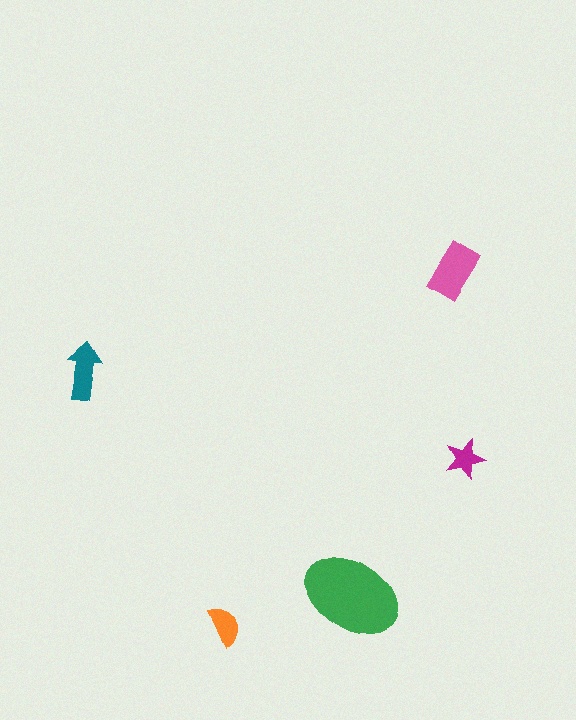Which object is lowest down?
The orange semicircle is bottommost.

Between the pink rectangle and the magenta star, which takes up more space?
The pink rectangle.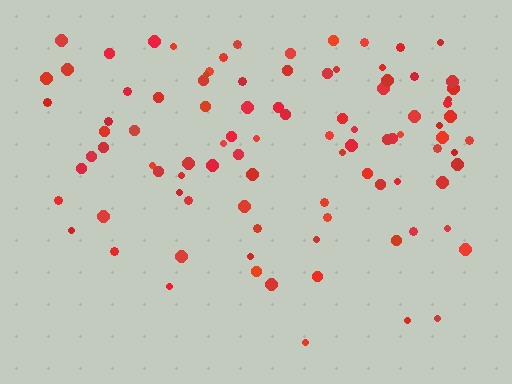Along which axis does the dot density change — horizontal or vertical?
Vertical.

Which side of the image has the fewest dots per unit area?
The bottom.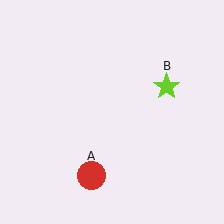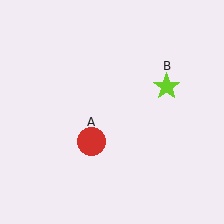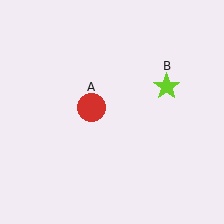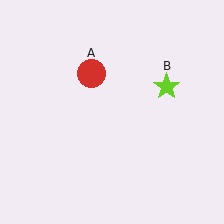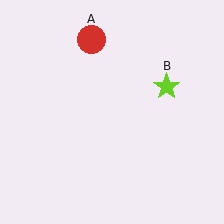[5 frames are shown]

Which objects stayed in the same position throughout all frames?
Lime star (object B) remained stationary.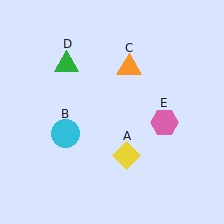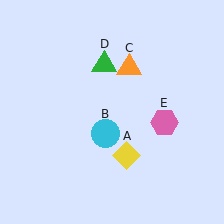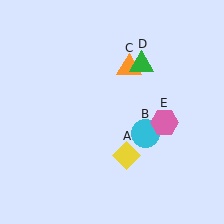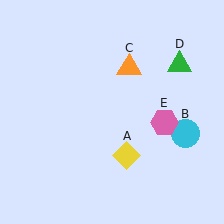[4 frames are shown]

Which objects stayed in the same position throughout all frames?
Yellow diamond (object A) and orange triangle (object C) and pink hexagon (object E) remained stationary.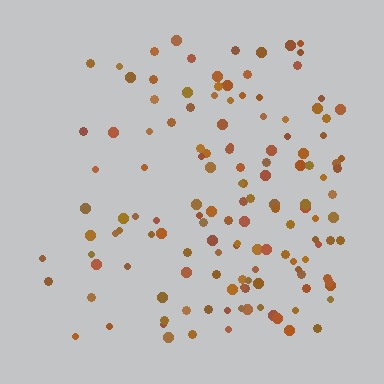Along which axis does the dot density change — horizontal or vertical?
Horizontal.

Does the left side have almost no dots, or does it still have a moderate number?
Still a moderate number, just noticeably fewer than the right.